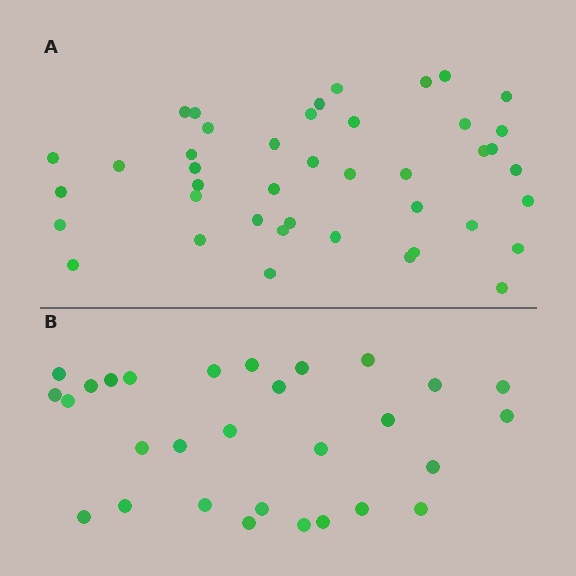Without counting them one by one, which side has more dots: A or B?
Region A (the top region) has more dots.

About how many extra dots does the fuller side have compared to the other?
Region A has approximately 15 more dots than region B.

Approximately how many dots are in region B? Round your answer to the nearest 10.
About 30 dots. (The exact count is 29, which rounds to 30.)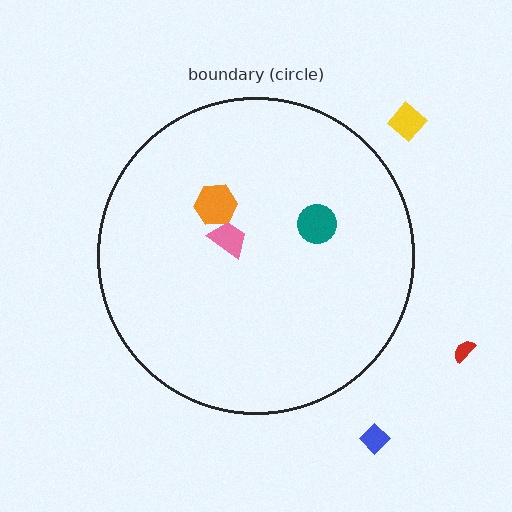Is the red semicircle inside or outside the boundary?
Outside.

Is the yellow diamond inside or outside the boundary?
Outside.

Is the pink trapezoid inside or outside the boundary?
Inside.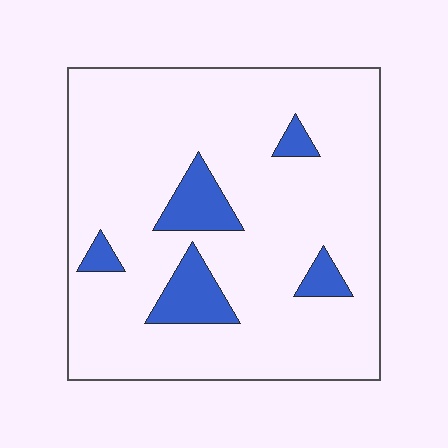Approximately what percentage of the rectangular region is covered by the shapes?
Approximately 10%.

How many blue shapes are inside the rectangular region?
5.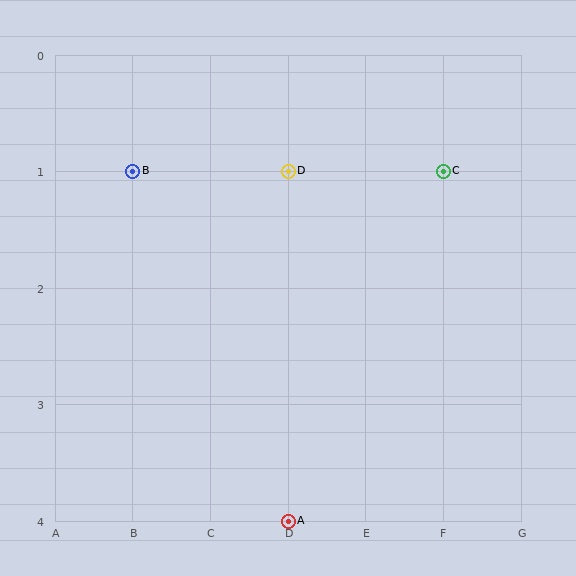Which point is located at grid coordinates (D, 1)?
Point D is at (D, 1).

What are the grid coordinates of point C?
Point C is at grid coordinates (F, 1).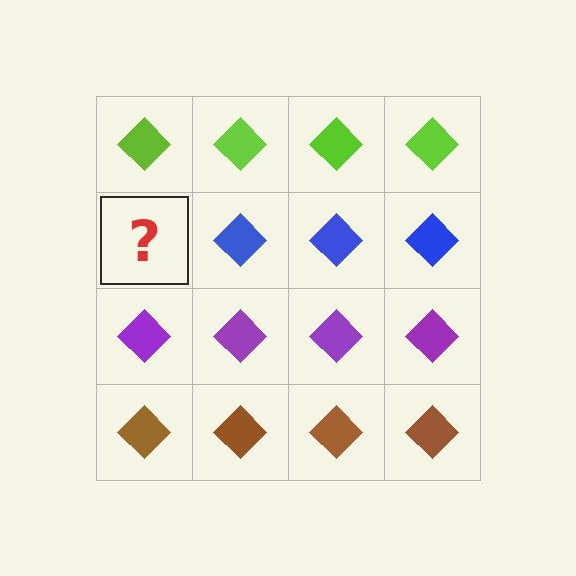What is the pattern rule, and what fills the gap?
The rule is that each row has a consistent color. The gap should be filled with a blue diamond.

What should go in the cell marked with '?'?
The missing cell should contain a blue diamond.